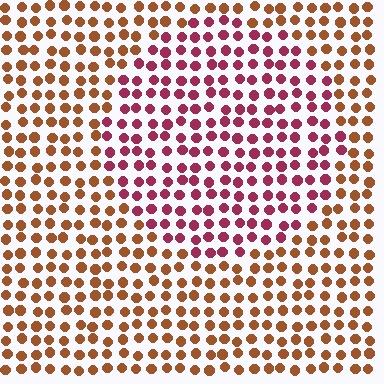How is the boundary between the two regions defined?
The boundary is defined purely by a slight shift in hue (about 46 degrees). Spacing, size, and orientation are identical on both sides.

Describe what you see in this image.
The image is filled with small brown elements in a uniform arrangement. A circle-shaped region is visible where the elements are tinted to a slightly different hue, forming a subtle color boundary.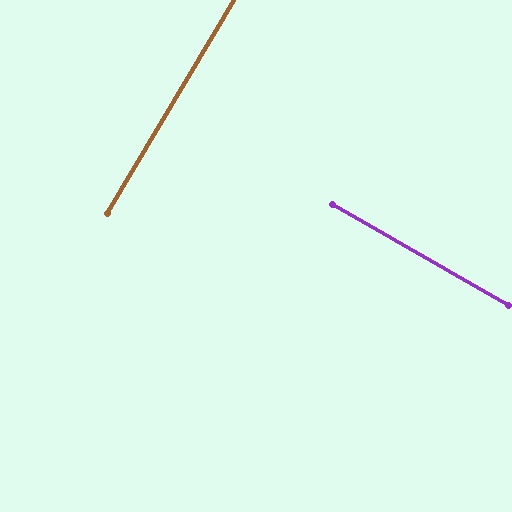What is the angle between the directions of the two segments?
Approximately 89 degrees.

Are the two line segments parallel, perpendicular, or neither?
Perpendicular — they meet at approximately 89°.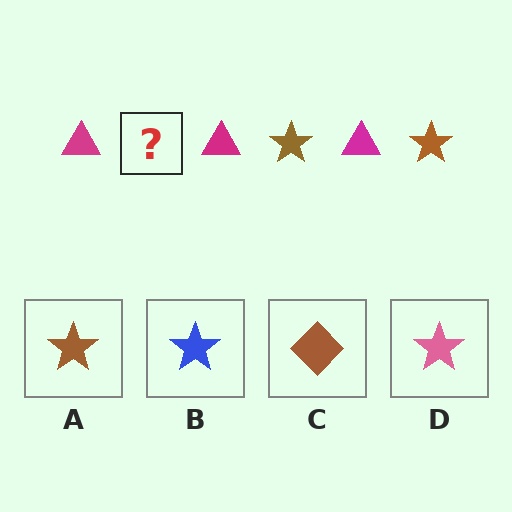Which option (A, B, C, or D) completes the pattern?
A.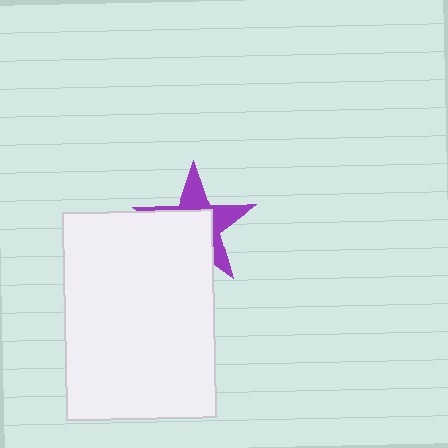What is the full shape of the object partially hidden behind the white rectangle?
The partially hidden object is a purple star.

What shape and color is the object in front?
The object in front is a white rectangle.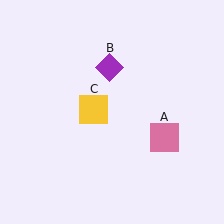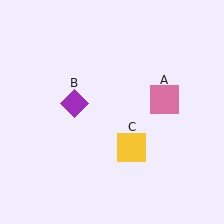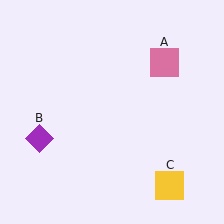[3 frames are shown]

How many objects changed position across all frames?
3 objects changed position: pink square (object A), purple diamond (object B), yellow square (object C).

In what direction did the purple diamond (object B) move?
The purple diamond (object B) moved down and to the left.